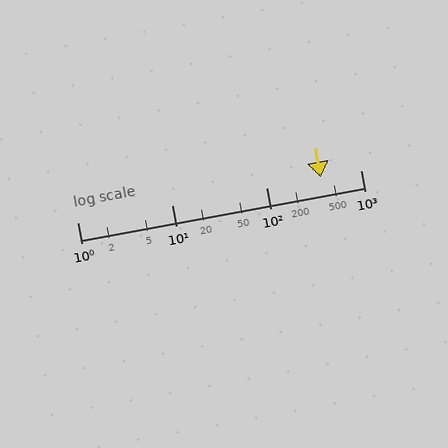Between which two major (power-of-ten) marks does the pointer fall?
The pointer is between 100 and 1000.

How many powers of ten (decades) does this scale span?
The scale spans 3 decades, from 1 to 1000.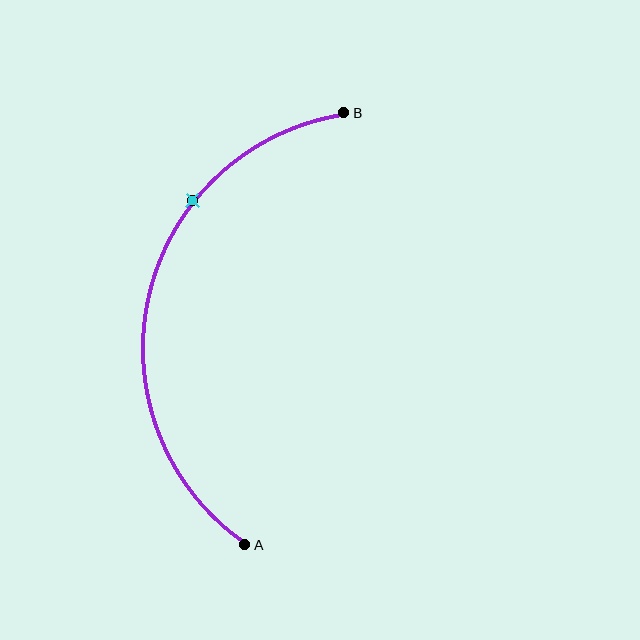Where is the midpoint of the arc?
The arc midpoint is the point on the curve farthest from the straight line joining A and B. It sits to the left of that line.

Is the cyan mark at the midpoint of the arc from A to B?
No. The cyan mark lies on the arc but is closer to endpoint B. The arc midpoint would be at the point on the curve equidistant along the arc from both A and B.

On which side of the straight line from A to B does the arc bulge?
The arc bulges to the left of the straight line connecting A and B.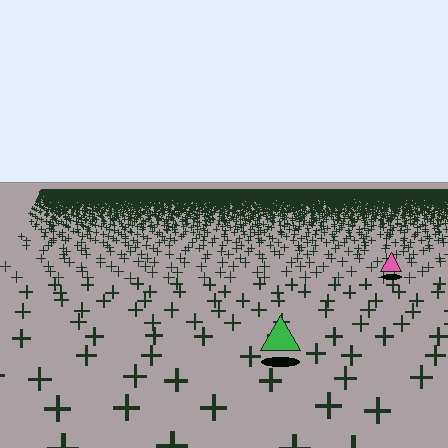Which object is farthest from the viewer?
The pink triangle is farthest from the viewer. It appears smaller and the ground texture around it is denser.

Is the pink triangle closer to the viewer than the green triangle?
No. The green triangle is closer — you can tell from the texture gradient: the ground texture is coarser near it.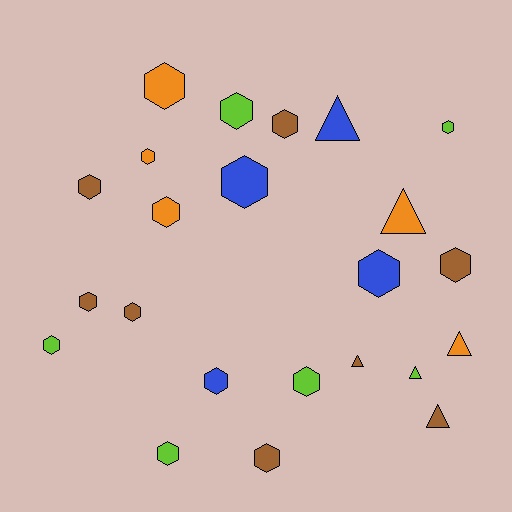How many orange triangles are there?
There are 2 orange triangles.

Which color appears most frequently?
Brown, with 8 objects.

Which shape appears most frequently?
Hexagon, with 17 objects.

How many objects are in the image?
There are 23 objects.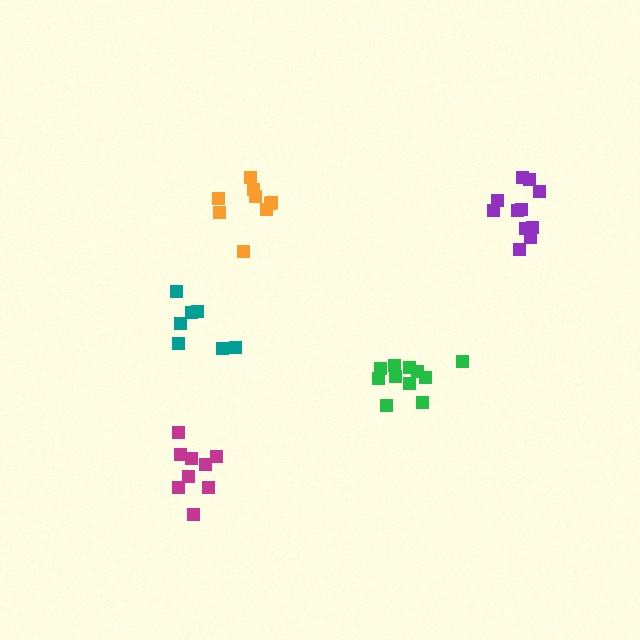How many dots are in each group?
Group 1: 11 dots, Group 2: 11 dots, Group 3: 9 dots, Group 4: 7 dots, Group 5: 9 dots (47 total).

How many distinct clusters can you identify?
There are 5 distinct clusters.